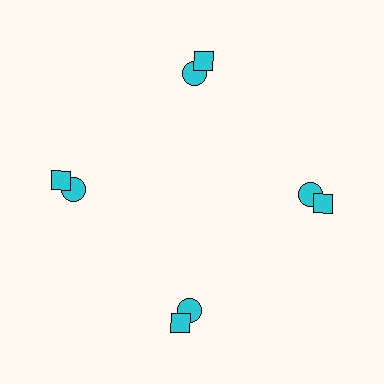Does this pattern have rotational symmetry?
Yes, this pattern has 4-fold rotational symmetry. It looks the same after rotating 90 degrees around the center.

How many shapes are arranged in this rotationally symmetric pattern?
There are 8 shapes, arranged in 4 groups of 2.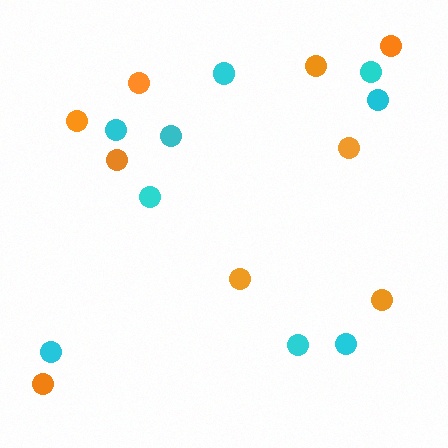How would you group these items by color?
There are 2 groups: one group of orange circles (9) and one group of cyan circles (9).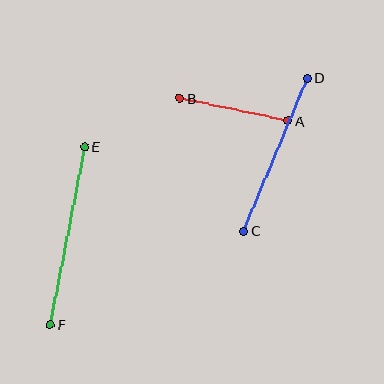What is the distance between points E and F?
The distance is approximately 181 pixels.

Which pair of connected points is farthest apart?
Points E and F are farthest apart.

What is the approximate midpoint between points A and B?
The midpoint is at approximately (234, 109) pixels.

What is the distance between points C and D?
The distance is approximately 166 pixels.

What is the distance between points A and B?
The distance is approximately 111 pixels.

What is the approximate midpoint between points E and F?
The midpoint is at approximately (68, 235) pixels.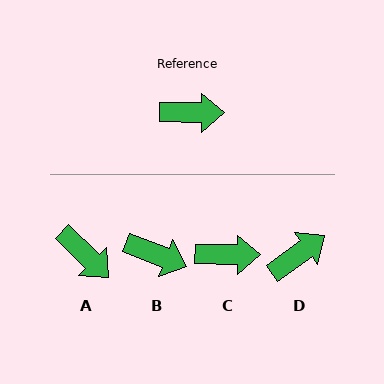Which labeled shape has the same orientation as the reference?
C.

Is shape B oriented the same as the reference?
No, it is off by about 21 degrees.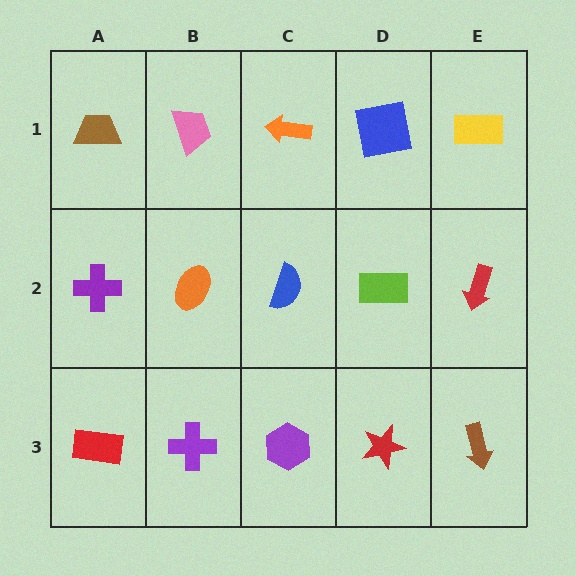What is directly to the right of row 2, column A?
An orange ellipse.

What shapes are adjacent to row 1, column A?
A purple cross (row 2, column A), a pink trapezoid (row 1, column B).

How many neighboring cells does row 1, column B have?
3.